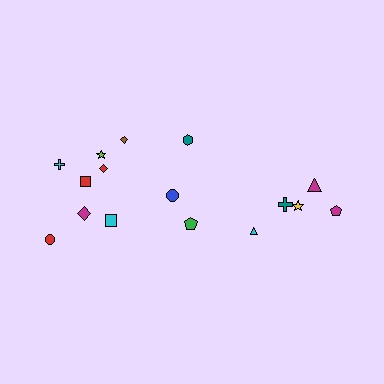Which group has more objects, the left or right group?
The left group.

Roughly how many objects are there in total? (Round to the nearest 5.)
Roughly 15 objects in total.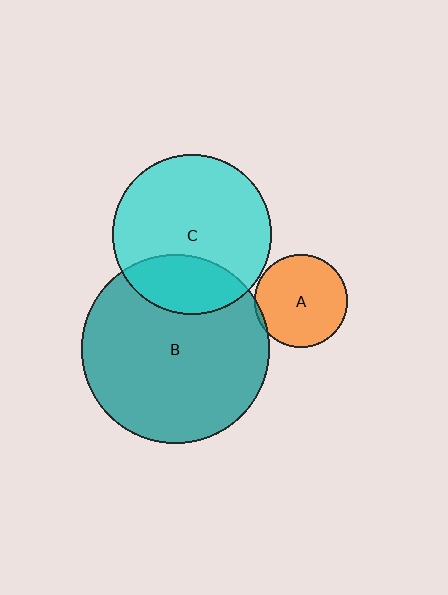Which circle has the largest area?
Circle B (teal).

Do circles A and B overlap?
Yes.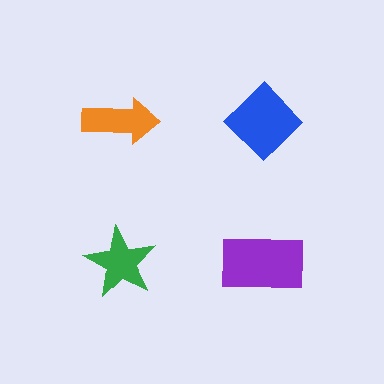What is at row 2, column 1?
A green star.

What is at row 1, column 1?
An orange arrow.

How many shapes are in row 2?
2 shapes.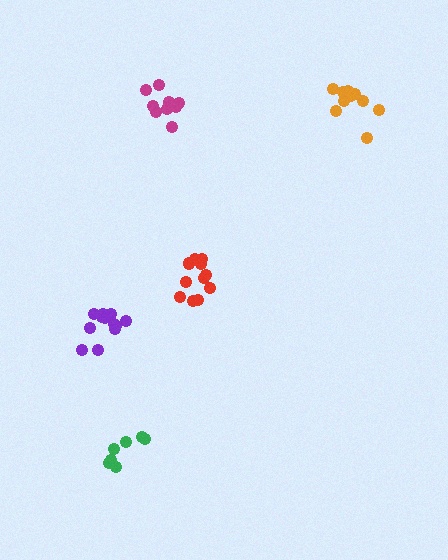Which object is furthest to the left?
The purple cluster is leftmost.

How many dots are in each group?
Group 1: 10 dots, Group 2: 12 dots, Group 3: 12 dots, Group 4: 11 dots, Group 5: 7 dots (52 total).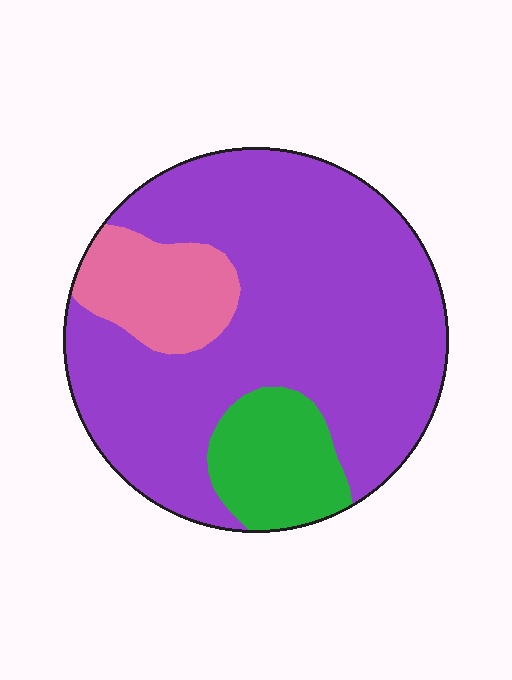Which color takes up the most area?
Purple, at roughly 75%.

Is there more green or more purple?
Purple.